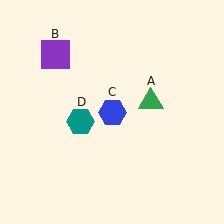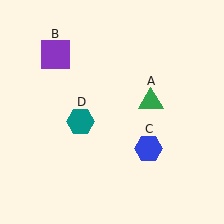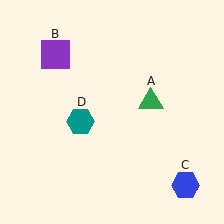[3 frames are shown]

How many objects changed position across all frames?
1 object changed position: blue hexagon (object C).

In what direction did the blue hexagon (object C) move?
The blue hexagon (object C) moved down and to the right.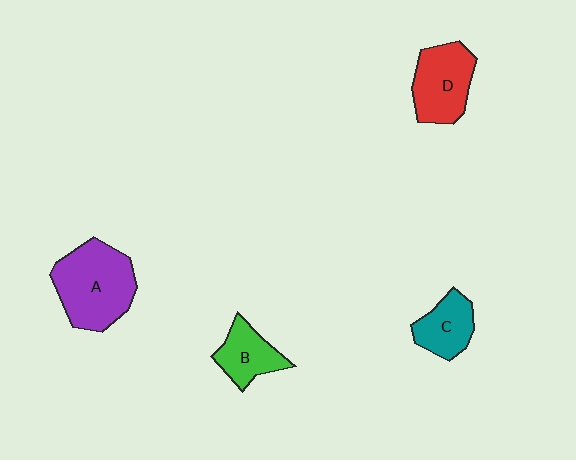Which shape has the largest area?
Shape A (purple).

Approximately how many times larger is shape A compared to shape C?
Approximately 2.0 times.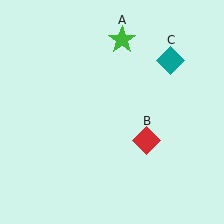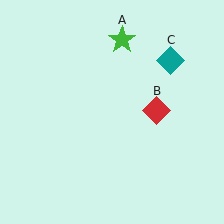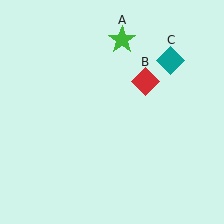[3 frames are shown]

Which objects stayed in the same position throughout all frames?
Green star (object A) and teal diamond (object C) remained stationary.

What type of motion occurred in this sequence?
The red diamond (object B) rotated counterclockwise around the center of the scene.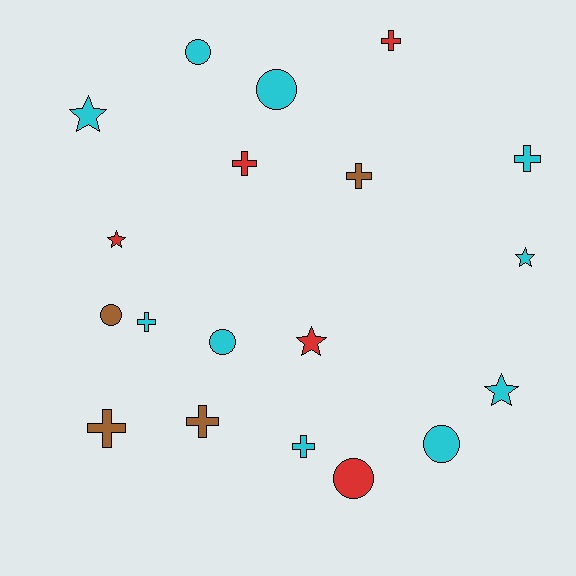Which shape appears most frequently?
Cross, with 8 objects.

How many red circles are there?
There is 1 red circle.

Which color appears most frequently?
Cyan, with 10 objects.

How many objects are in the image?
There are 19 objects.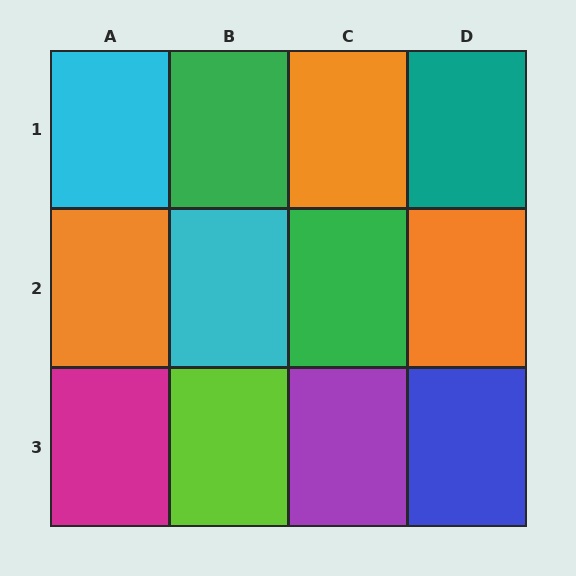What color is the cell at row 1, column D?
Teal.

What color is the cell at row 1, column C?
Orange.